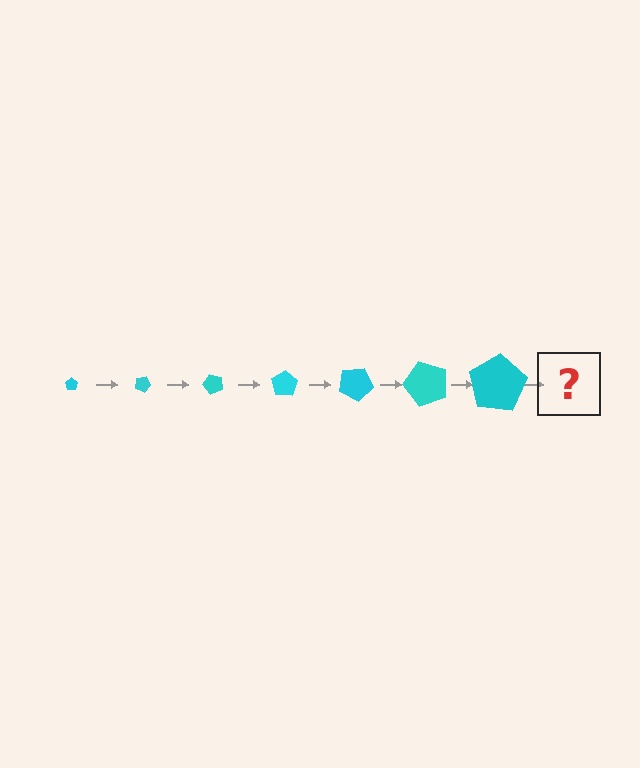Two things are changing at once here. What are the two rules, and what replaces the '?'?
The two rules are that the pentagon grows larger each step and it rotates 25 degrees each step. The '?' should be a pentagon, larger than the previous one and rotated 175 degrees from the start.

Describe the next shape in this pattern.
It should be a pentagon, larger than the previous one and rotated 175 degrees from the start.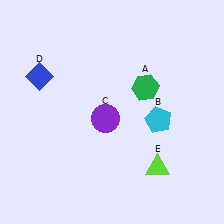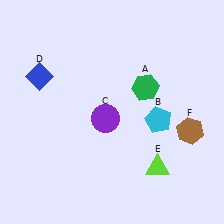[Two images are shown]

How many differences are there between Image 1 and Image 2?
There is 1 difference between the two images.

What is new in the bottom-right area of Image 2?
A brown hexagon (F) was added in the bottom-right area of Image 2.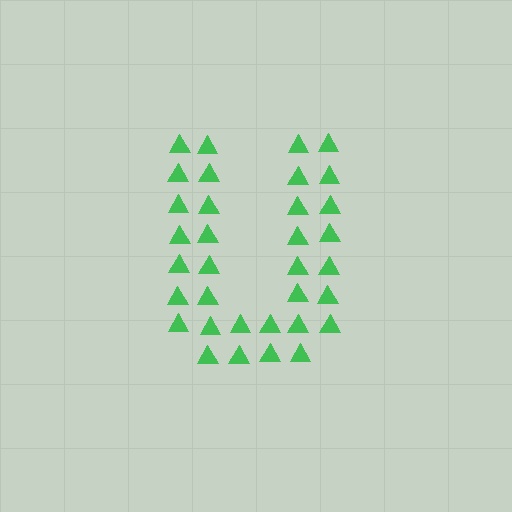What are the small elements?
The small elements are triangles.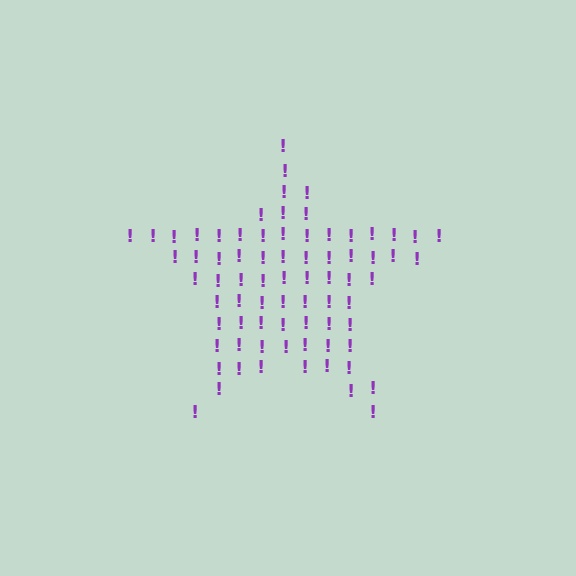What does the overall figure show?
The overall figure shows a star.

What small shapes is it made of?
It is made of small exclamation marks.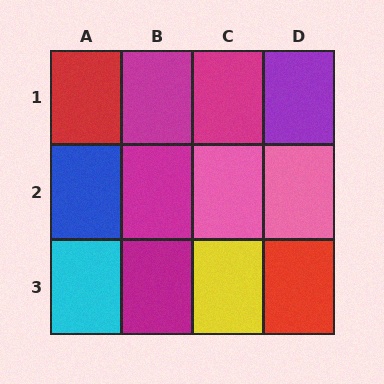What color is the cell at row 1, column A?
Red.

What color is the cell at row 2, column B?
Magenta.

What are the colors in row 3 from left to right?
Cyan, magenta, yellow, red.